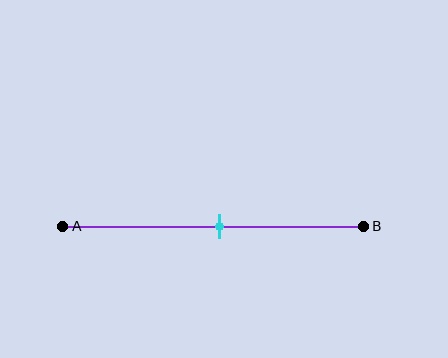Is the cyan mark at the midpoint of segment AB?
Yes, the mark is approximately at the midpoint.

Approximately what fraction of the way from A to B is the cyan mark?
The cyan mark is approximately 50% of the way from A to B.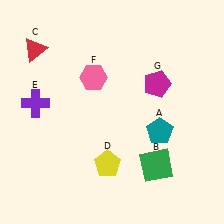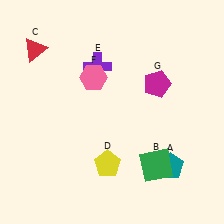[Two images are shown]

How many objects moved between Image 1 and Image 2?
2 objects moved between the two images.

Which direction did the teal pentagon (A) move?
The teal pentagon (A) moved down.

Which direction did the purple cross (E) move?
The purple cross (E) moved right.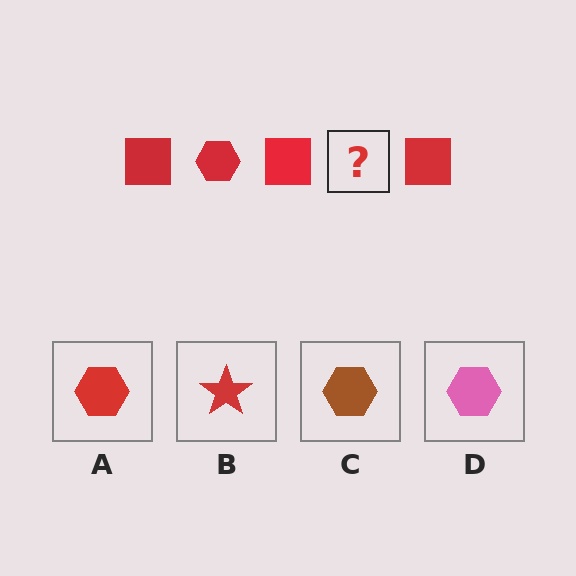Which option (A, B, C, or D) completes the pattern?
A.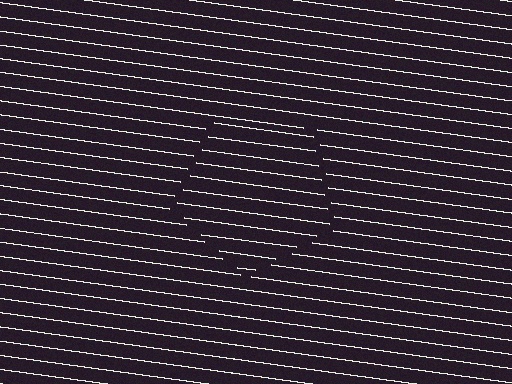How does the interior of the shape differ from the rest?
The interior of the shape contains the same grating, shifted by half a period — the contour is defined by the phase discontinuity where line-ends from the inner and outer gratings abut.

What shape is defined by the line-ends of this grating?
An illusory pentagon. The interior of the shape contains the same grating, shifted by half a period — the contour is defined by the phase discontinuity where line-ends from the inner and outer gratings abut.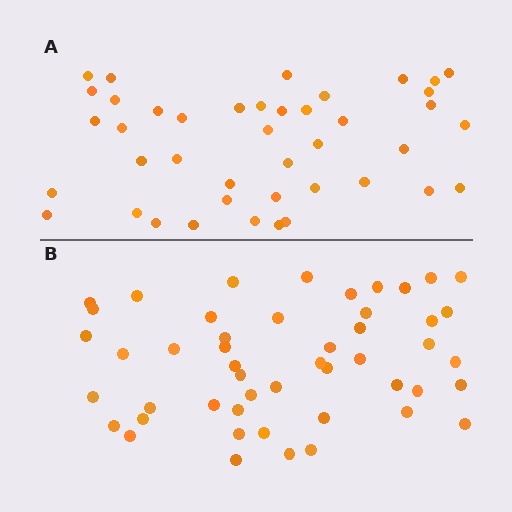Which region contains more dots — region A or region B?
Region B (the bottom region) has more dots.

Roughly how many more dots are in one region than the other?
Region B has roughly 8 or so more dots than region A.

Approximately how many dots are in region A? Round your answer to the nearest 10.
About 40 dots. (The exact count is 42, which rounds to 40.)